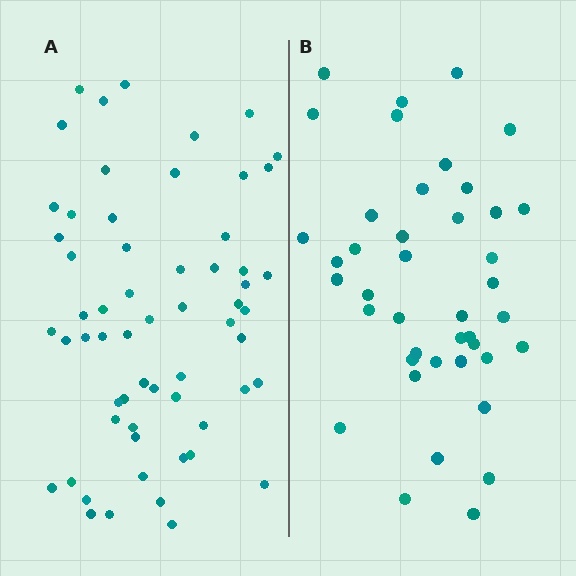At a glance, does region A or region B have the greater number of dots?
Region A (the left region) has more dots.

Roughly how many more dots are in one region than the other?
Region A has approximately 20 more dots than region B.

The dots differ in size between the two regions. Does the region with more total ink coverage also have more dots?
No. Region B has more total ink coverage because its dots are larger, but region A actually contains more individual dots. Total area can be misleading — the number of items is what matters here.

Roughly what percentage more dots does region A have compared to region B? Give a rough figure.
About 45% more.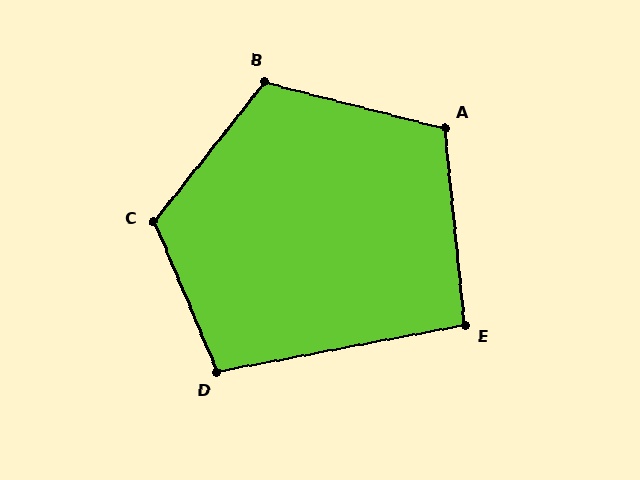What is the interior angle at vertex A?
Approximately 110 degrees (obtuse).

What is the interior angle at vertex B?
Approximately 114 degrees (obtuse).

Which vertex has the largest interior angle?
C, at approximately 119 degrees.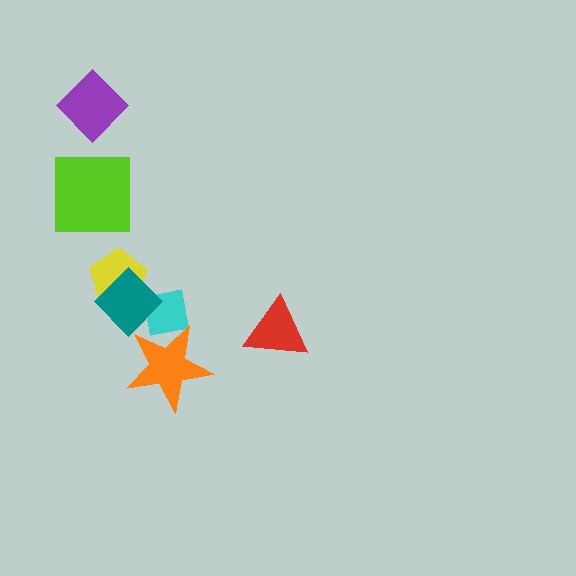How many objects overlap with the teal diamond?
2 objects overlap with the teal diamond.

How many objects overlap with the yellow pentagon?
1 object overlaps with the yellow pentagon.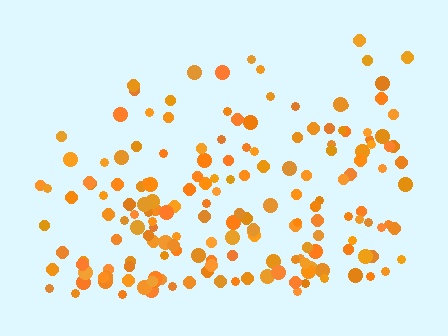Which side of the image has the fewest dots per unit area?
The top.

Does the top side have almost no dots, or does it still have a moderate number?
Still a moderate number, just noticeably fewer than the bottom.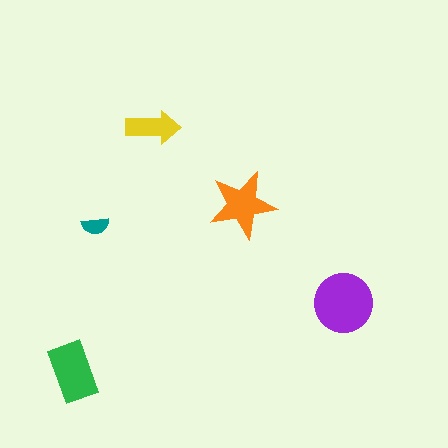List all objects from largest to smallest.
The purple circle, the green rectangle, the orange star, the yellow arrow, the teal semicircle.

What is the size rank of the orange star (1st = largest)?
3rd.